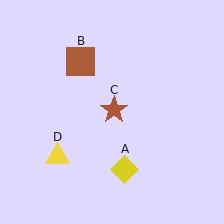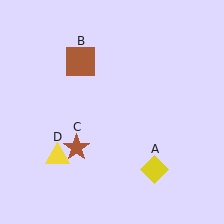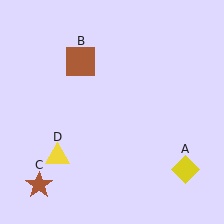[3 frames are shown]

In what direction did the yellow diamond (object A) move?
The yellow diamond (object A) moved right.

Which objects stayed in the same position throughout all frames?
Brown square (object B) and yellow triangle (object D) remained stationary.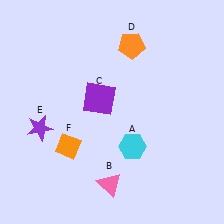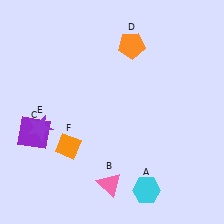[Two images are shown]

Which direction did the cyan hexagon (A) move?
The cyan hexagon (A) moved down.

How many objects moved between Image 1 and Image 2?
2 objects moved between the two images.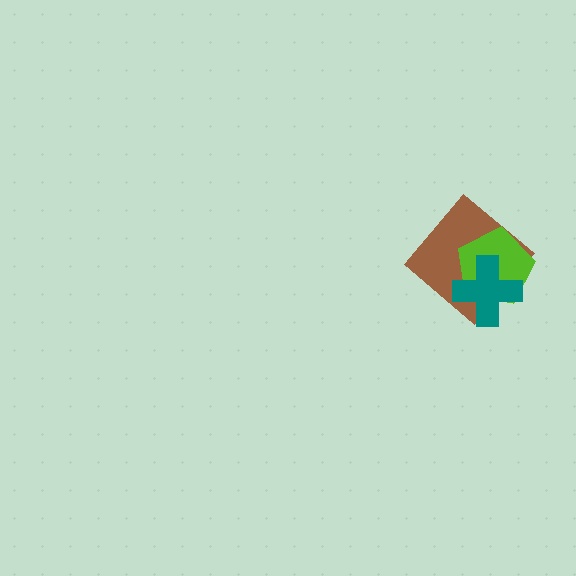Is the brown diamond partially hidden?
Yes, it is partially covered by another shape.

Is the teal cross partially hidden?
No, no other shape covers it.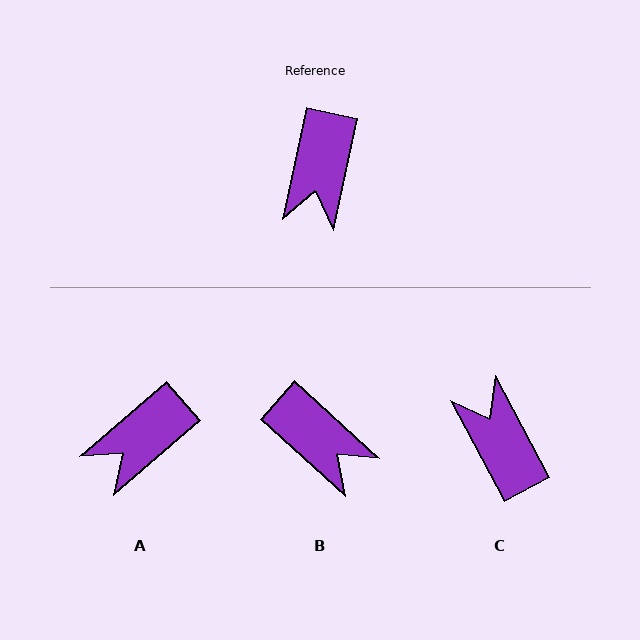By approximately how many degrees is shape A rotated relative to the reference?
Approximately 37 degrees clockwise.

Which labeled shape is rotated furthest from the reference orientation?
C, about 140 degrees away.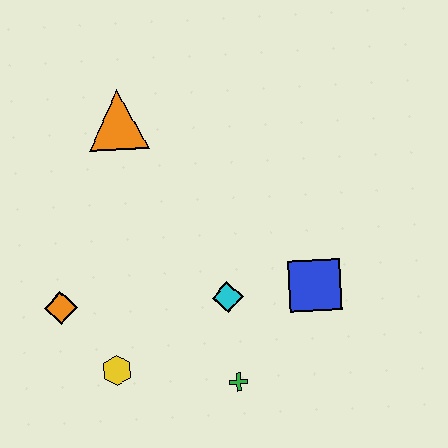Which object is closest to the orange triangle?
The orange diamond is closest to the orange triangle.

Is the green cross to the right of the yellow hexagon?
Yes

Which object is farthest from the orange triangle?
The green cross is farthest from the orange triangle.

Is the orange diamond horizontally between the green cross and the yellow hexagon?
No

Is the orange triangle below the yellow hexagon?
No